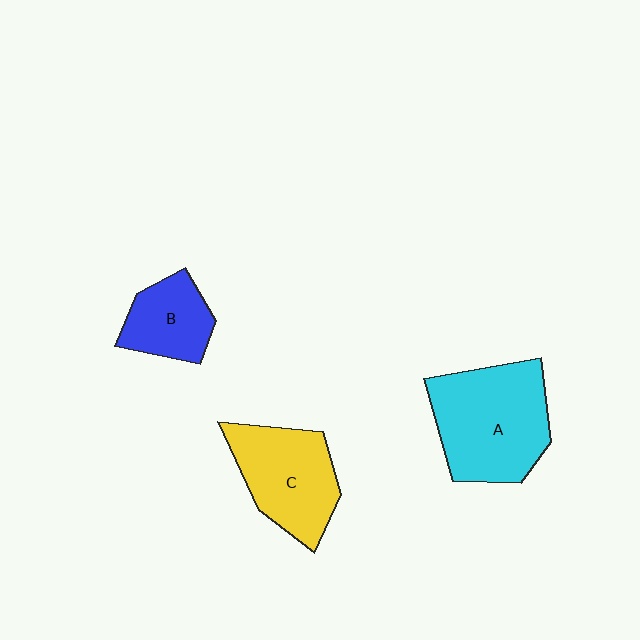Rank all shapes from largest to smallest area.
From largest to smallest: A (cyan), C (yellow), B (blue).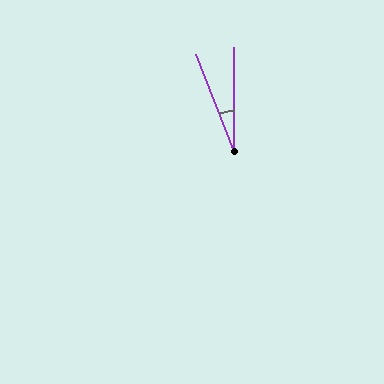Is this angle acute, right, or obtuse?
It is acute.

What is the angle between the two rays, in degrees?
Approximately 21 degrees.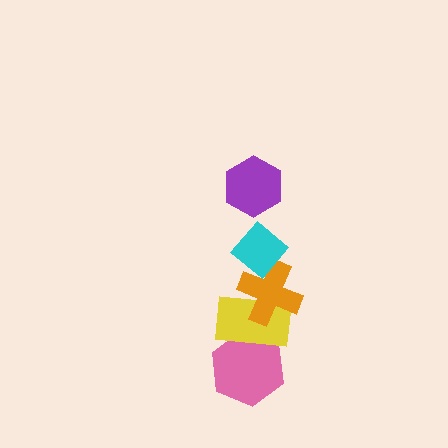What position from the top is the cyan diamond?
The cyan diamond is 2nd from the top.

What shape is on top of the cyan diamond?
The purple hexagon is on top of the cyan diamond.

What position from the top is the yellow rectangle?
The yellow rectangle is 4th from the top.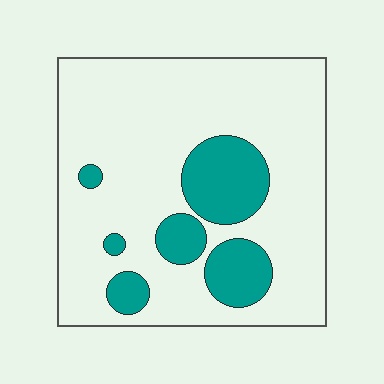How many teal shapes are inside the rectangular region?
6.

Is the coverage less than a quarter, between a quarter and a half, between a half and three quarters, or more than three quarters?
Less than a quarter.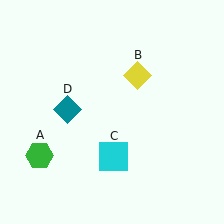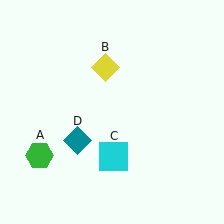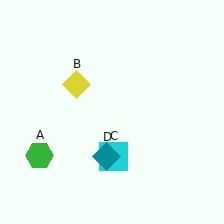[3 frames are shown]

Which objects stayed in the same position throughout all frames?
Green hexagon (object A) and cyan square (object C) remained stationary.